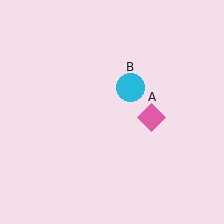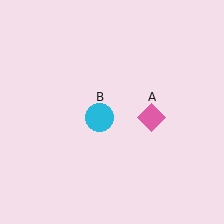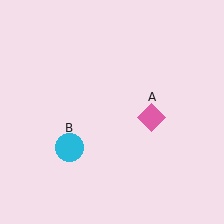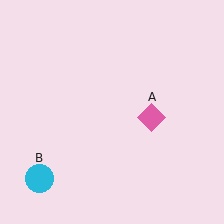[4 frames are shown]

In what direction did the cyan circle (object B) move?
The cyan circle (object B) moved down and to the left.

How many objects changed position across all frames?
1 object changed position: cyan circle (object B).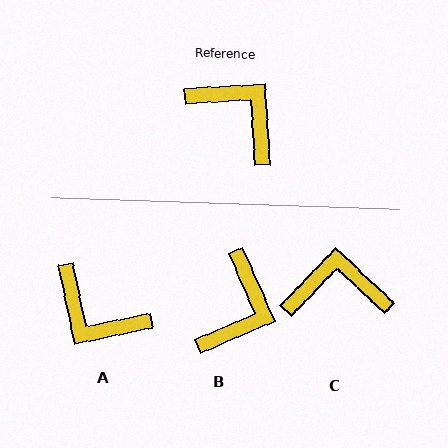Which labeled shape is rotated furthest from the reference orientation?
A, about 172 degrees away.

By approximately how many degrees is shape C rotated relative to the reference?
Approximately 43 degrees counter-clockwise.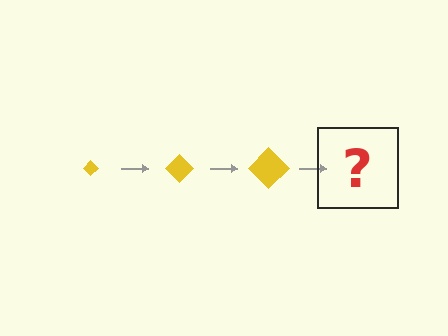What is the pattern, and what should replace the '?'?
The pattern is that the diamond gets progressively larger each step. The '?' should be a yellow diamond, larger than the previous one.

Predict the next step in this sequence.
The next step is a yellow diamond, larger than the previous one.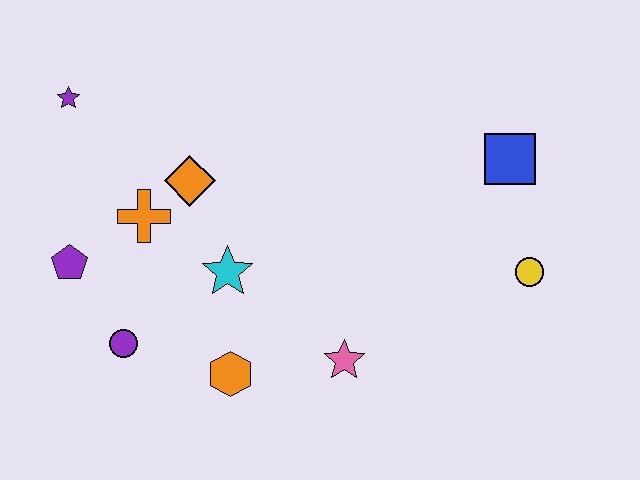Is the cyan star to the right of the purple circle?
Yes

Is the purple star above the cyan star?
Yes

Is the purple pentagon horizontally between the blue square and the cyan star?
No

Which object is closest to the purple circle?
The purple pentagon is closest to the purple circle.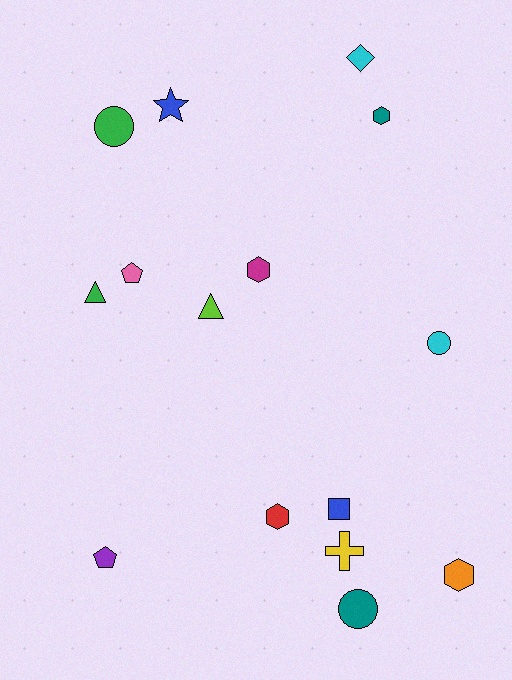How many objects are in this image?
There are 15 objects.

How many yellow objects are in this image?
There is 1 yellow object.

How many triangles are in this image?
There are 2 triangles.